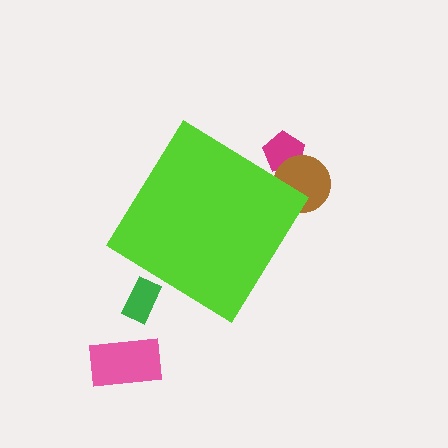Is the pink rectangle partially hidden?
No, the pink rectangle is fully visible.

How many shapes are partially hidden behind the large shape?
3 shapes are partially hidden.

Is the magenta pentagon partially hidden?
Yes, the magenta pentagon is partially hidden behind the lime diamond.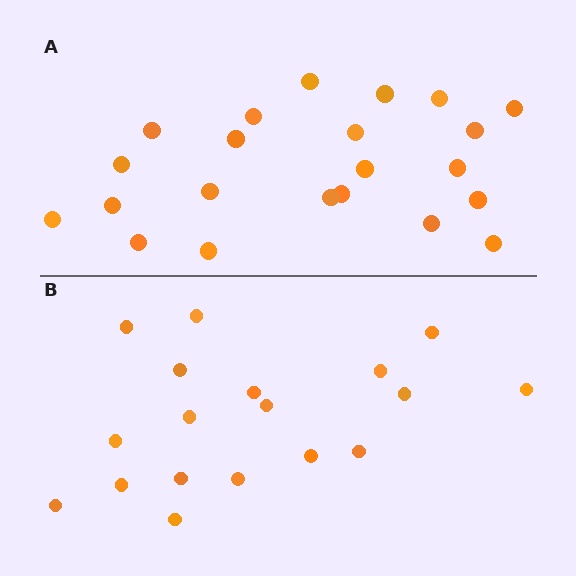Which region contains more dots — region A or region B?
Region A (the top region) has more dots.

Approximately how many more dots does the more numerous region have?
Region A has about 4 more dots than region B.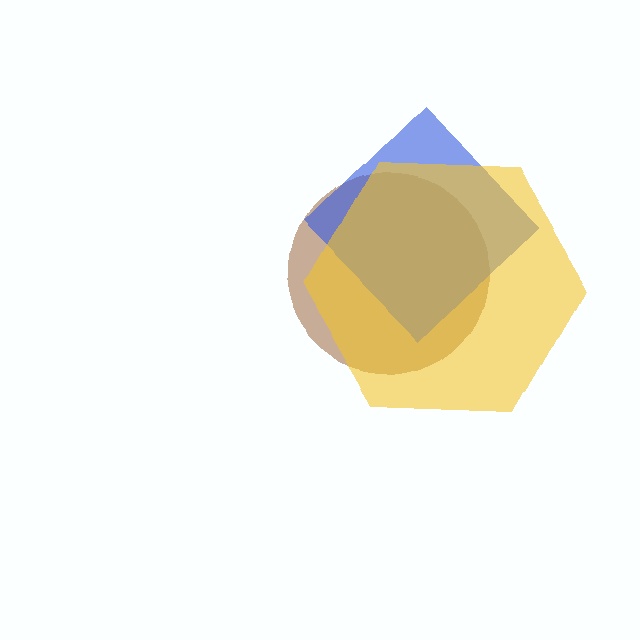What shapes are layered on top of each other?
The layered shapes are: a brown circle, a blue diamond, a yellow hexagon.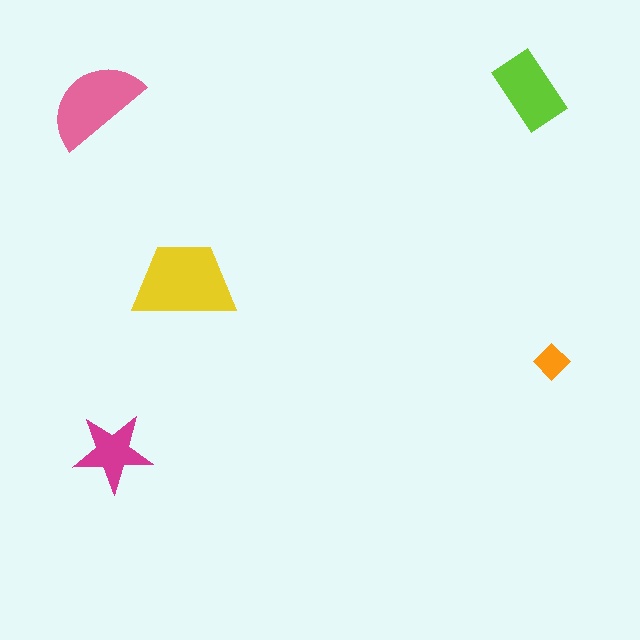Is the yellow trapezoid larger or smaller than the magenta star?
Larger.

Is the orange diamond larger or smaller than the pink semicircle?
Smaller.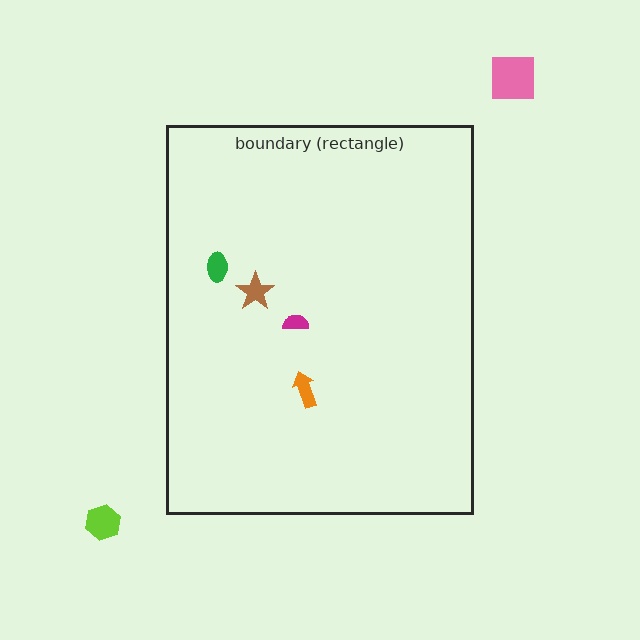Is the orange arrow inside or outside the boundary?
Inside.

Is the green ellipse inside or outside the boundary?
Inside.